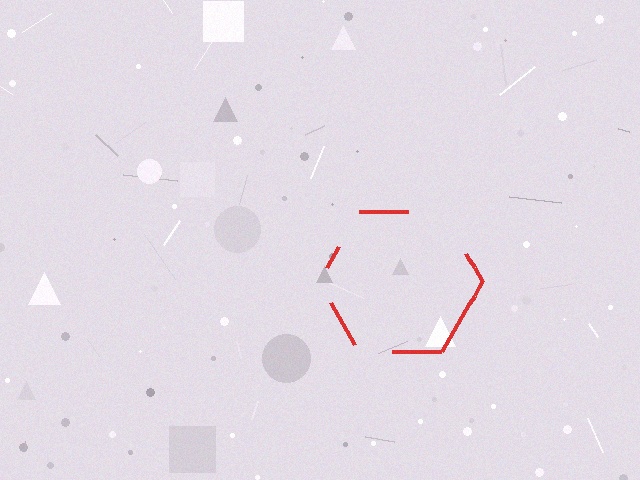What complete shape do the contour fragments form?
The contour fragments form a hexagon.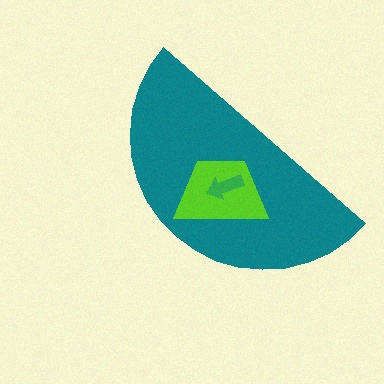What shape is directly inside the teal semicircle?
The lime trapezoid.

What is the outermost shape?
The teal semicircle.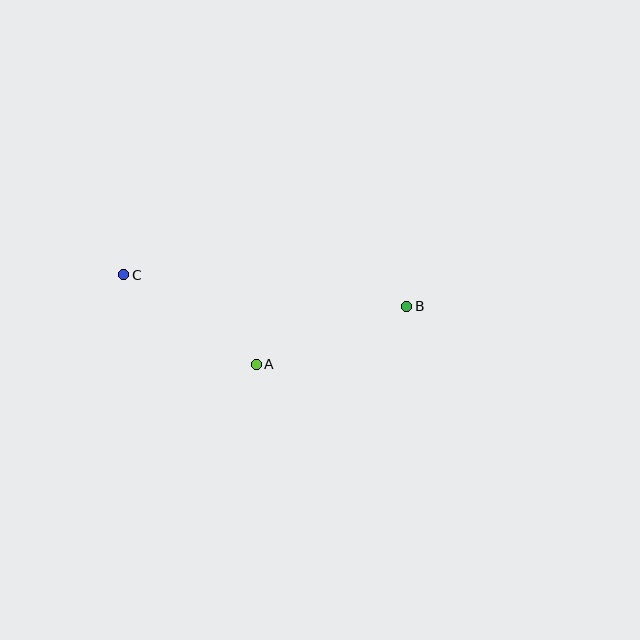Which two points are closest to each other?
Points A and C are closest to each other.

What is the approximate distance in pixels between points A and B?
The distance between A and B is approximately 161 pixels.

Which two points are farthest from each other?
Points B and C are farthest from each other.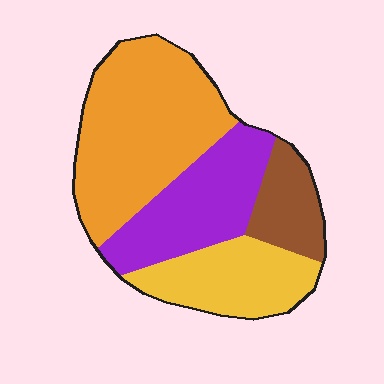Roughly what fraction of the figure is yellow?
Yellow covers around 20% of the figure.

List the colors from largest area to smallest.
From largest to smallest: orange, purple, yellow, brown.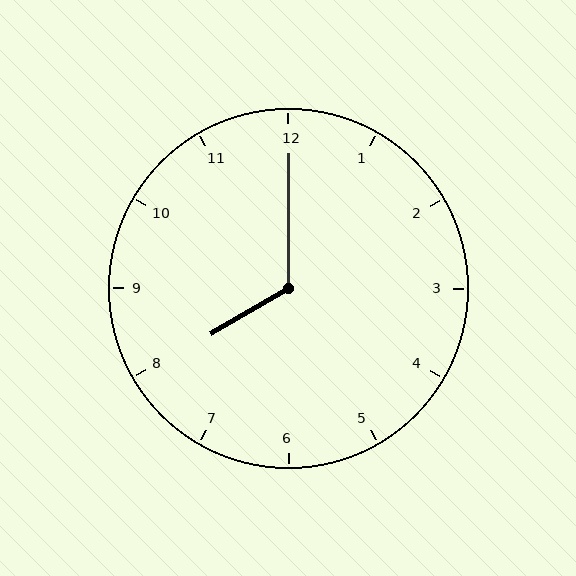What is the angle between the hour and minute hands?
Approximately 120 degrees.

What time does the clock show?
8:00.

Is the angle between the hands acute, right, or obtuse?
It is obtuse.